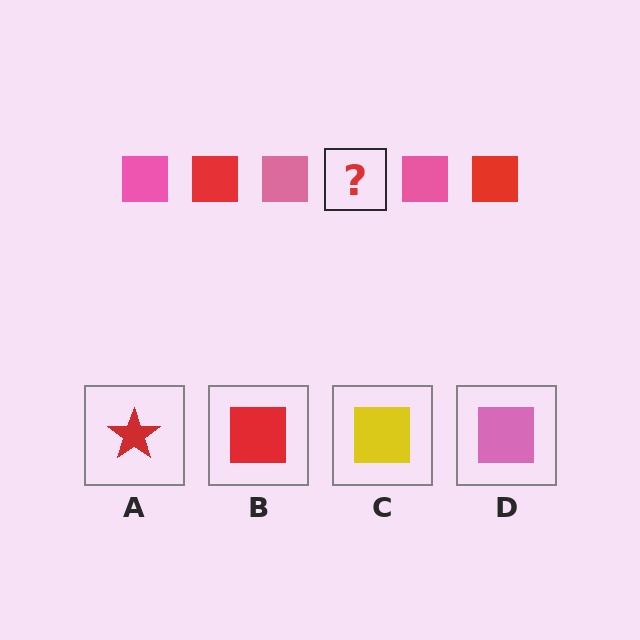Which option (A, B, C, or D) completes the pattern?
B.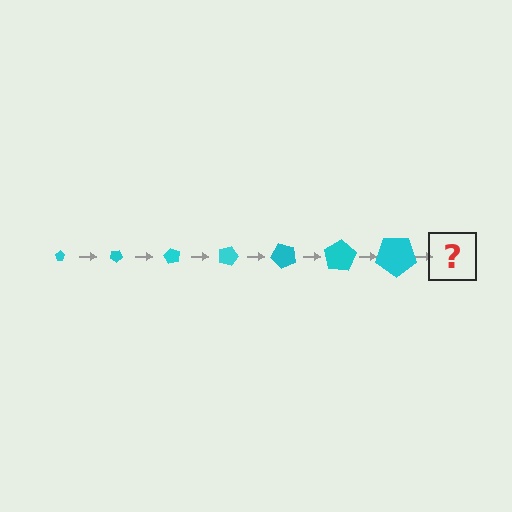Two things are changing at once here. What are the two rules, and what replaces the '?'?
The two rules are that the pentagon grows larger each step and it rotates 30 degrees each step. The '?' should be a pentagon, larger than the previous one and rotated 210 degrees from the start.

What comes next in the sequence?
The next element should be a pentagon, larger than the previous one and rotated 210 degrees from the start.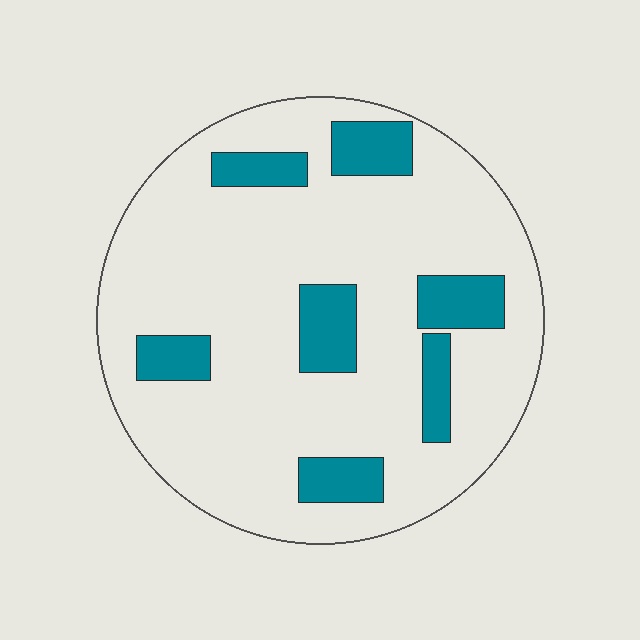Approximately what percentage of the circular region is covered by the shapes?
Approximately 20%.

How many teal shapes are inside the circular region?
7.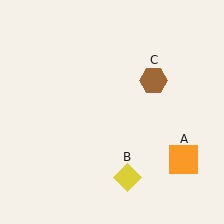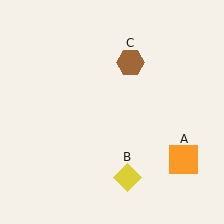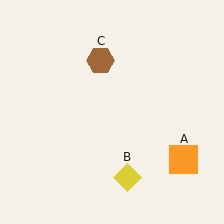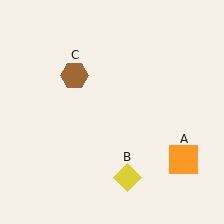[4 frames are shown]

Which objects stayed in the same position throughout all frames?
Orange square (object A) and yellow diamond (object B) remained stationary.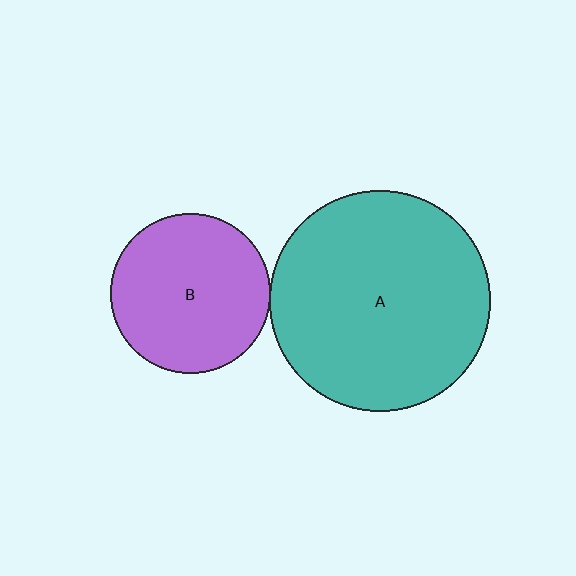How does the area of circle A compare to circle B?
Approximately 1.9 times.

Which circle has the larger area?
Circle A (teal).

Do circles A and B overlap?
Yes.